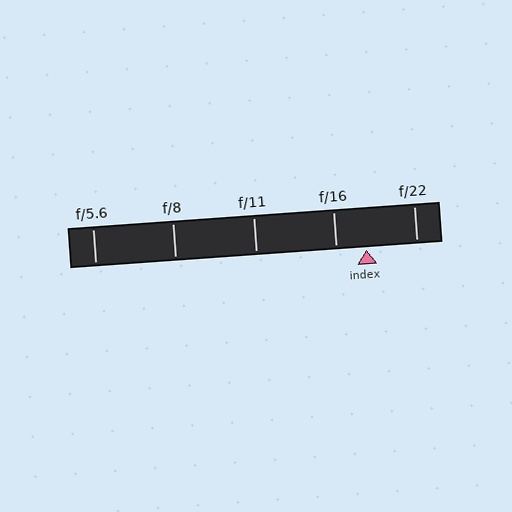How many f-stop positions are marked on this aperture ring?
There are 5 f-stop positions marked.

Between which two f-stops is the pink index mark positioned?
The index mark is between f/16 and f/22.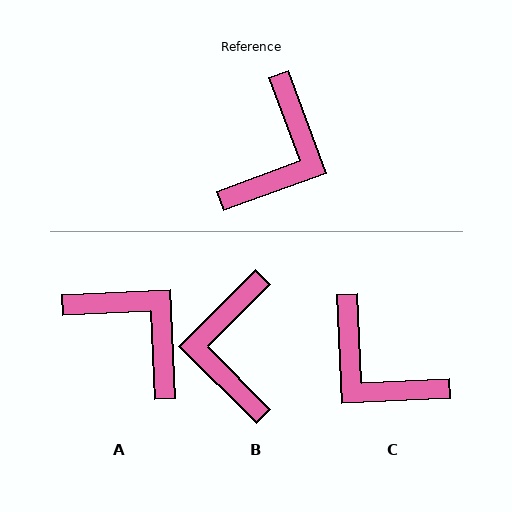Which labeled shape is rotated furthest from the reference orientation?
B, about 155 degrees away.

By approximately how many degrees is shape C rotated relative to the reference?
Approximately 108 degrees clockwise.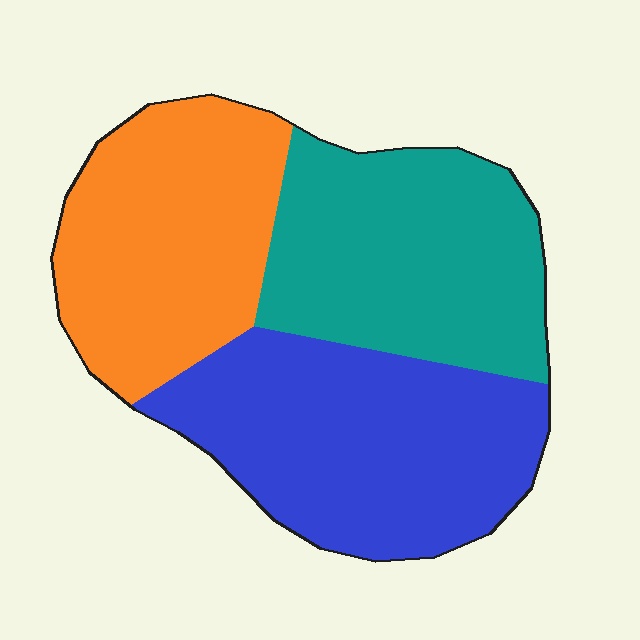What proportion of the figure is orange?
Orange covers 31% of the figure.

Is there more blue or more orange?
Blue.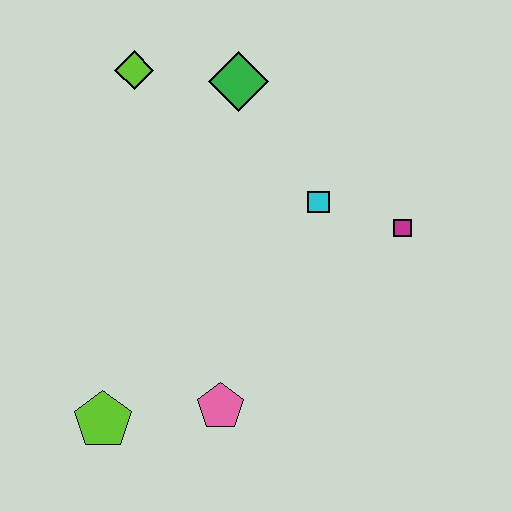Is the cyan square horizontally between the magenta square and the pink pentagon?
Yes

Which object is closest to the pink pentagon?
The lime pentagon is closest to the pink pentagon.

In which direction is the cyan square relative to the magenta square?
The cyan square is to the left of the magenta square.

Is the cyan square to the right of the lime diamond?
Yes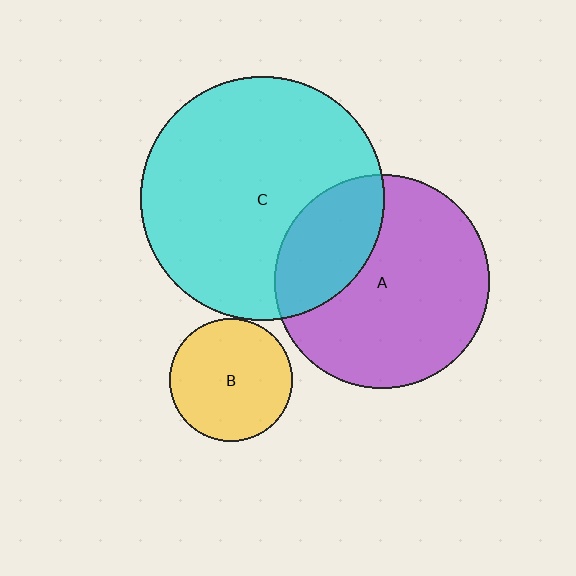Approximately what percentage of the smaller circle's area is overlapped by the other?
Approximately 30%.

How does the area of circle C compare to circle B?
Approximately 3.9 times.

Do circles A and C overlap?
Yes.